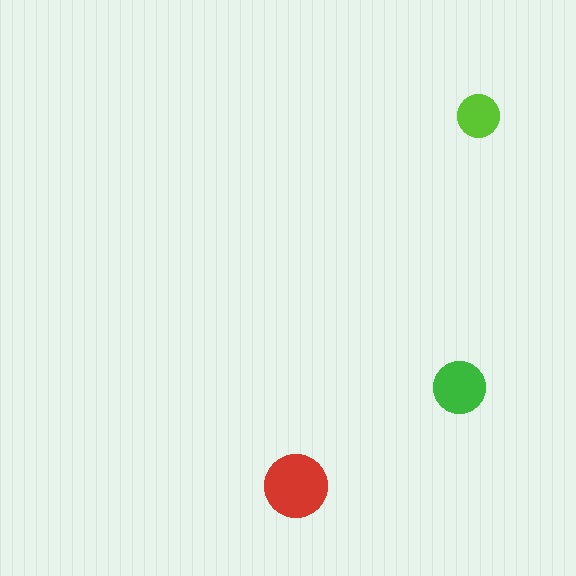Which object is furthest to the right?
The lime circle is rightmost.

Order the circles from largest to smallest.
the red one, the green one, the lime one.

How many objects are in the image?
There are 3 objects in the image.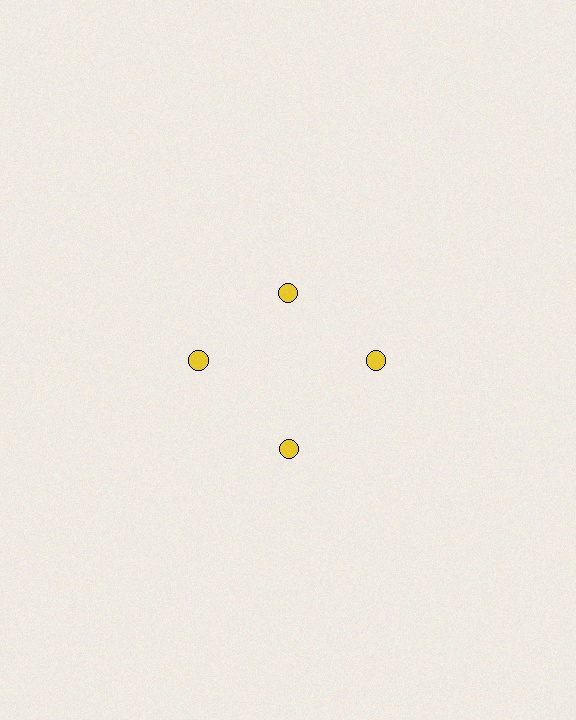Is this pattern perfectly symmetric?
No. The 4 yellow circles are arranged in a ring, but one element near the 12 o'clock position is pulled inward toward the center, breaking the 4-fold rotational symmetry.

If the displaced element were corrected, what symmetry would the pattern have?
It would have 4-fold rotational symmetry — the pattern would map onto itself every 90 degrees.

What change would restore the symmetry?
The symmetry would be restored by moving it outward, back onto the ring so that all 4 circles sit at equal angles and equal distance from the center.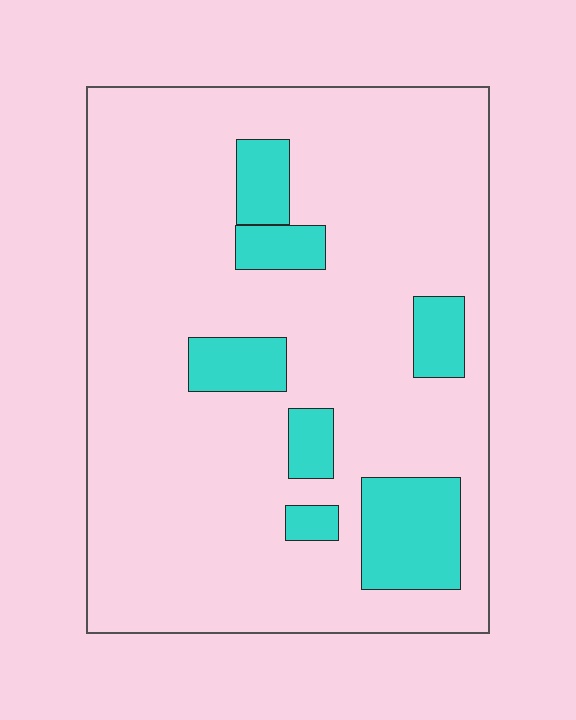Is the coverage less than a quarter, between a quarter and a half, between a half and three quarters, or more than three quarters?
Less than a quarter.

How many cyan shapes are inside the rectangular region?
7.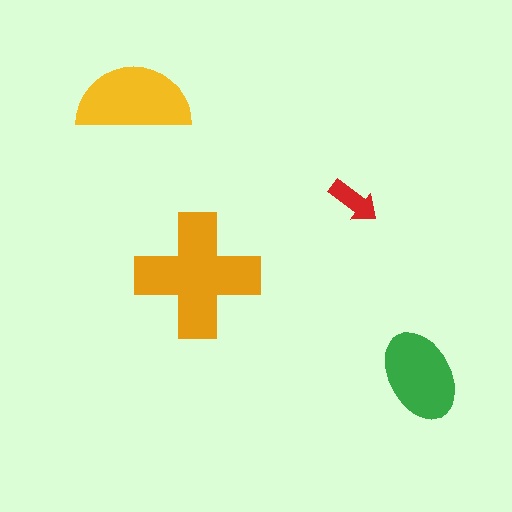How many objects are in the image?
There are 4 objects in the image.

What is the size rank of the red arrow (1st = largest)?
4th.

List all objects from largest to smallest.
The orange cross, the yellow semicircle, the green ellipse, the red arrow.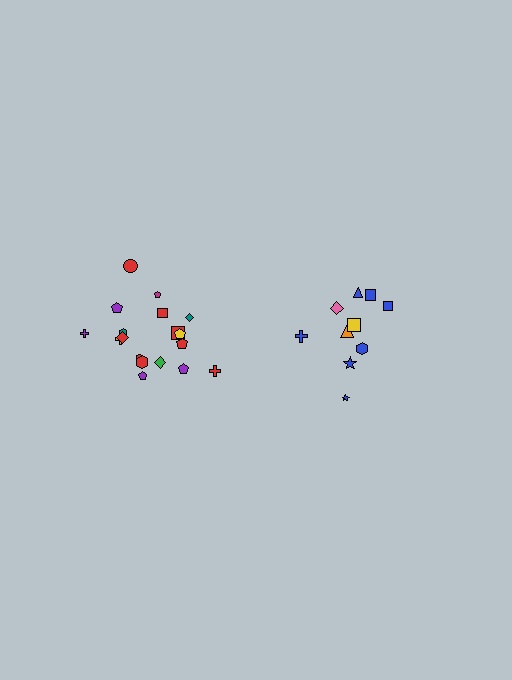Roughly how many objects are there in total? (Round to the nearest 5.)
Roughly 30 objects in total.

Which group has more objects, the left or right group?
The left group.